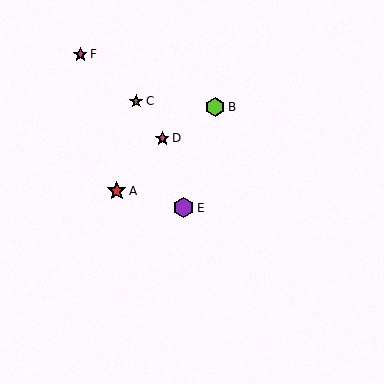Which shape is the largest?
The purple hexagon (labeled E) is the largest.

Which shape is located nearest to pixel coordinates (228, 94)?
The lime hexagon (labeled B) at (215, 107) is nearest to that location.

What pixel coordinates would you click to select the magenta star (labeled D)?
Click at (162, 139) to select the magenta star D.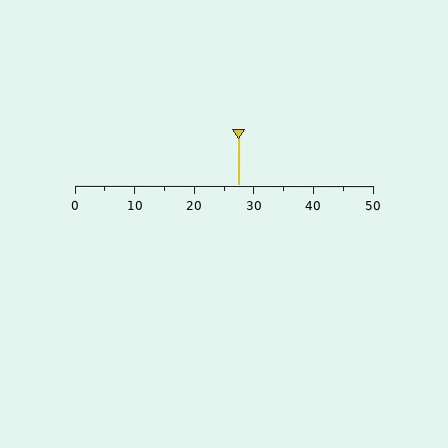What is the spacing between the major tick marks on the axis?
The major ticks are spaced 10 apart.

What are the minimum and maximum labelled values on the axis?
The axis runs from 0 to 50.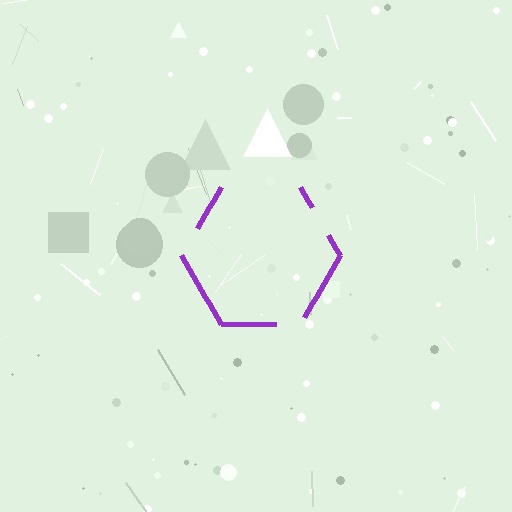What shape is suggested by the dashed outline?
The dashed outline suggests a hexagon.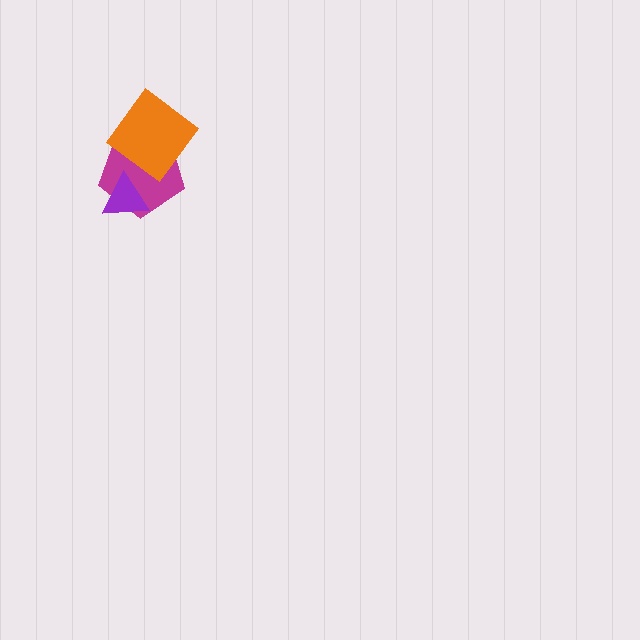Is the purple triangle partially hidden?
No, no other shape covers it.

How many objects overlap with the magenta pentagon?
2 objects overlap with the magenta pentagon.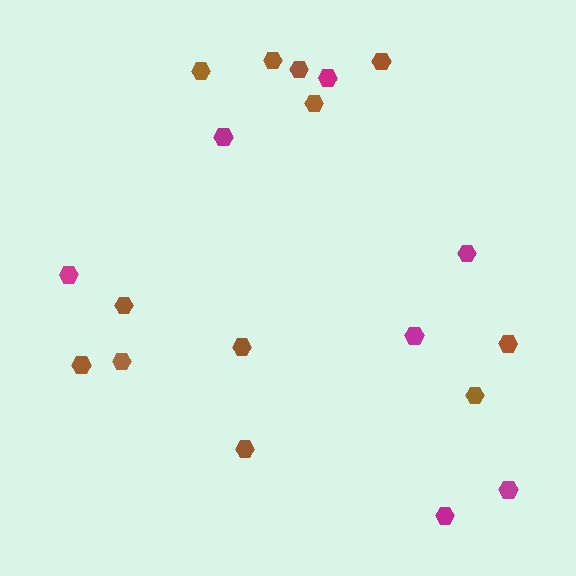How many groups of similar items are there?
There are 2 groups: one group of brown hexagons (12) and one group of magenta hexagons (7).